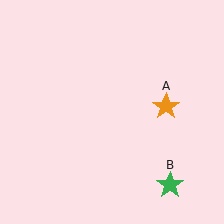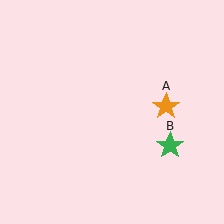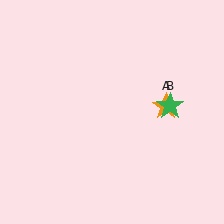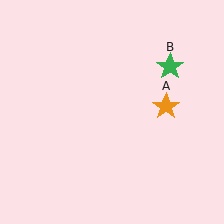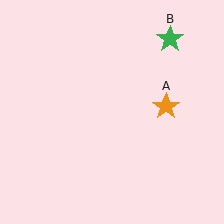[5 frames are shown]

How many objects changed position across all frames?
1 object changed position: green star (object B).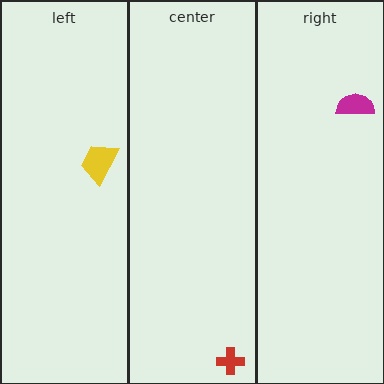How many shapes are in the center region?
1.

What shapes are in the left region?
The yellow trapezoid.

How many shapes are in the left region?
1.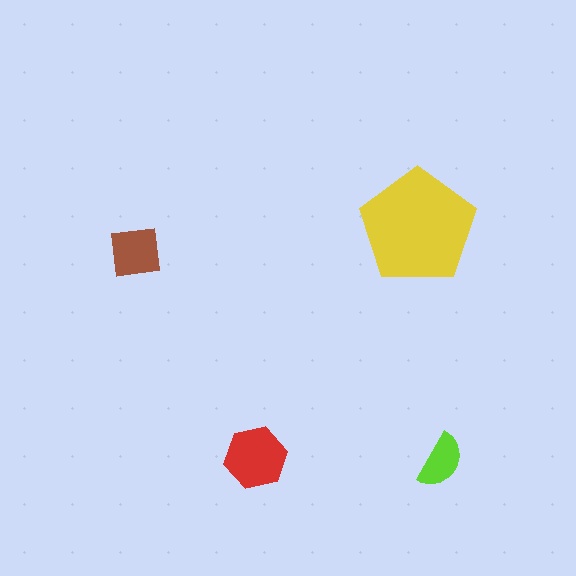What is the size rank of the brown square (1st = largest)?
3rd.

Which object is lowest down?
The lime semicircle is bottommost.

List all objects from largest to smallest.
The yellow pentagon, the red hexagon, the brown square, the lime semicircle.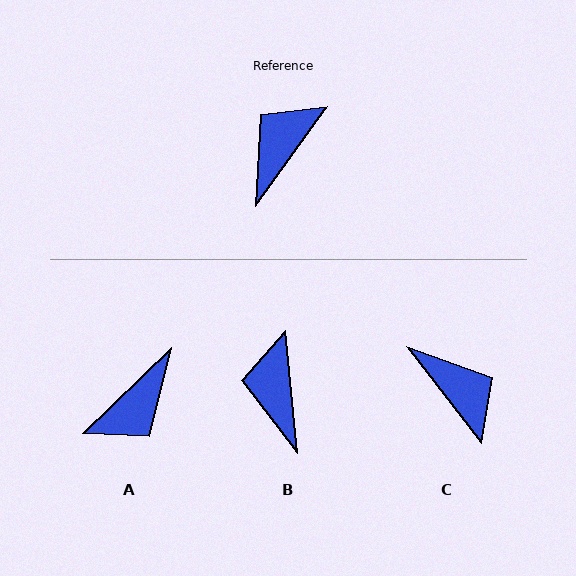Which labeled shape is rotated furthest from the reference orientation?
A, about 170 degrees away.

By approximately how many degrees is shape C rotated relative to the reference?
Approximately 106 degrees clockwise.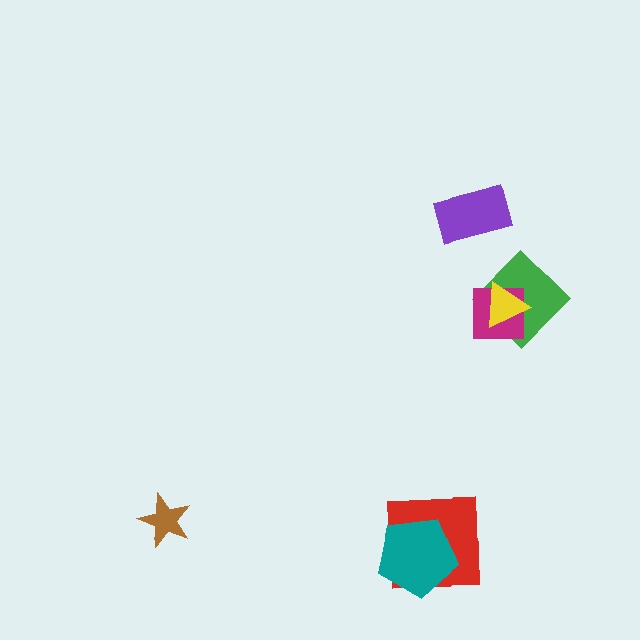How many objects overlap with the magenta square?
2 objects overlap with the magenta square.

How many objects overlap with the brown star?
0 objects overlap with the brown star.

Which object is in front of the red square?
The teal pentagon is in front of the red square.